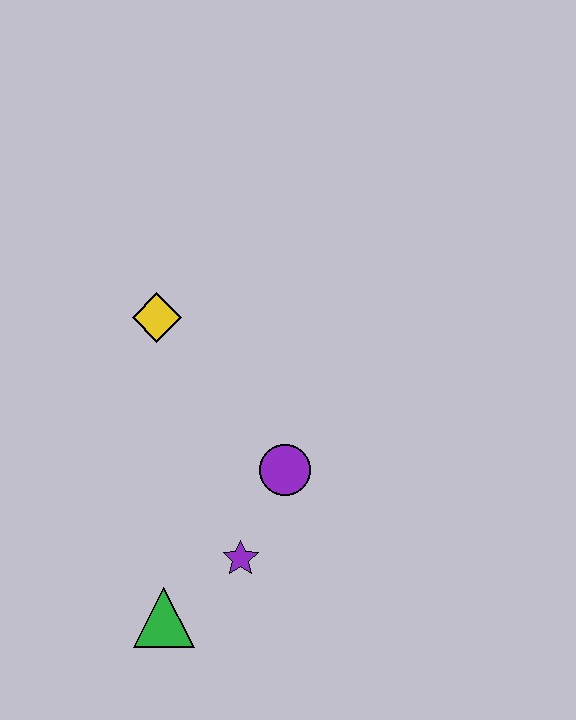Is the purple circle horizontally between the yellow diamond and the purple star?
No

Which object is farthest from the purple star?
The yellow diamond is farthest from the purple star.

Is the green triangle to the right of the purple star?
No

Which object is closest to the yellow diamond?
The purple circle is closest to the yellow diamond.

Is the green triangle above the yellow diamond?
No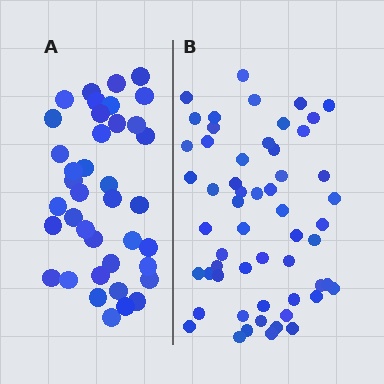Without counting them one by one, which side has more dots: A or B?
Region B (the right region) has more dots.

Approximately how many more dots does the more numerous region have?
Region B has approximately 15 more dots than region A.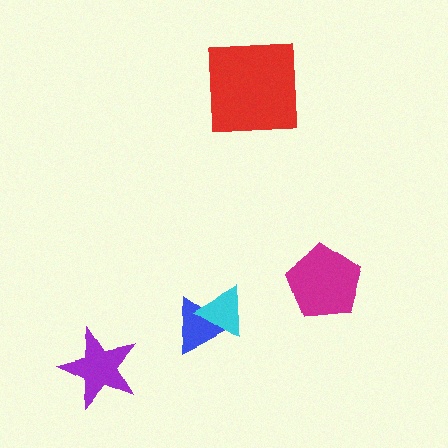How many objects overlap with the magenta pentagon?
0 objects overlap with the magenta pentagon.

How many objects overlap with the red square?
0 objects overlap with the red square.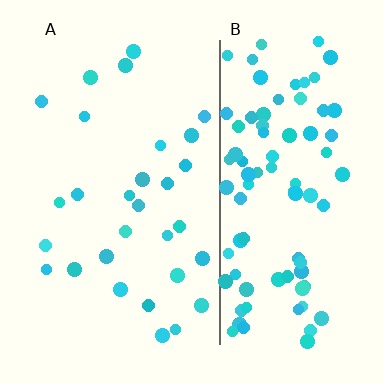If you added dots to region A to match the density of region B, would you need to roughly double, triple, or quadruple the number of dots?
Approximately triple.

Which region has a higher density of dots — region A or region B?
B (the right).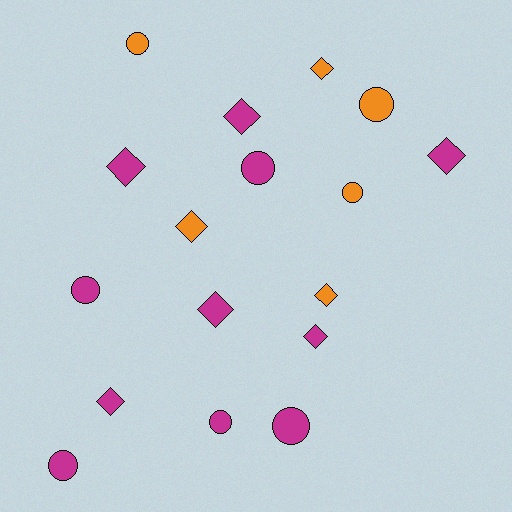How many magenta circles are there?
There are 5 magenta circles.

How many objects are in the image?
There are 17 objects.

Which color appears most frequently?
Magenta, with 11 objects.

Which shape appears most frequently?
Diamond, with 9 objects.